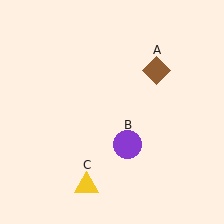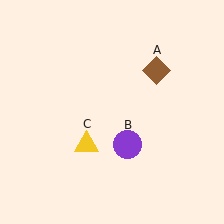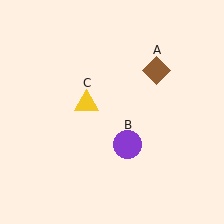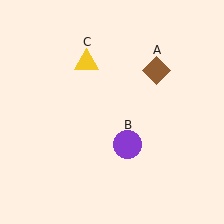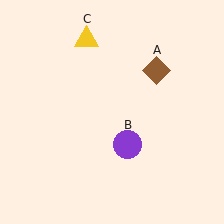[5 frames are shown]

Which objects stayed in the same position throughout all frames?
Brown diamond (object A) and purple circle (object B) remained stationary.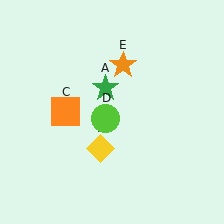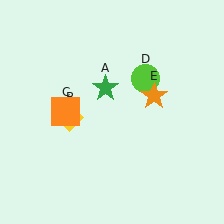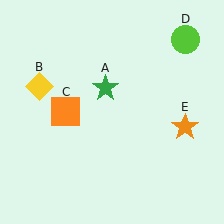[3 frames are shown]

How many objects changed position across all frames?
3 objects changed position: yellow diamond (object B), lime circle (object D), orange star (object E).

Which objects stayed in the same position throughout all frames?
Green star (object A) and orange square (object C) remained stationary.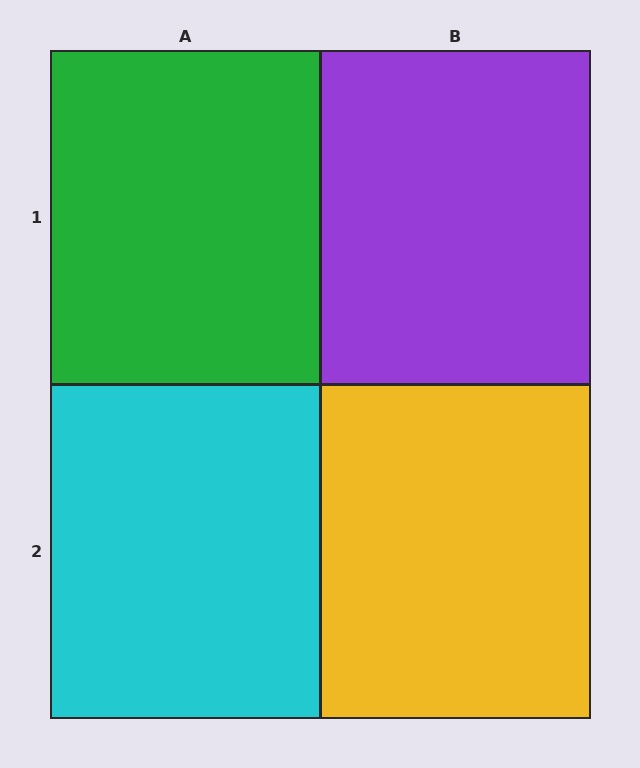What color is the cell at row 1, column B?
Purple.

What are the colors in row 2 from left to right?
Cyan, yellow.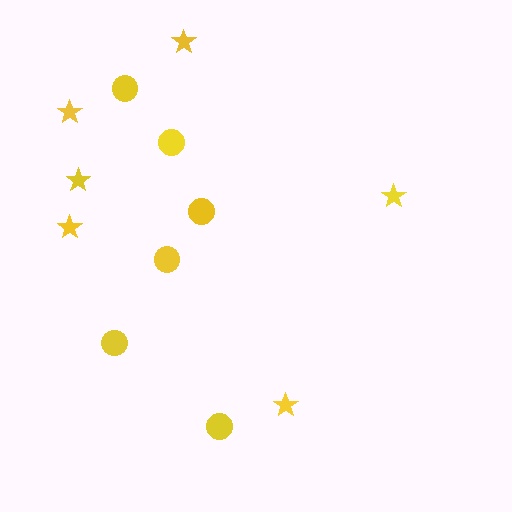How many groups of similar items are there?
There are 2 groups: one group of circles (6) and one group of stars (6).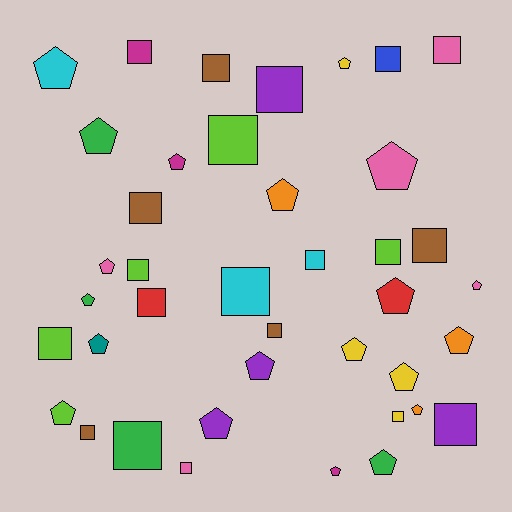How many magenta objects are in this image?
There are 3 magenta objects.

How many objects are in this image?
There are 40 objects.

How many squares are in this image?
There are 20 squares.